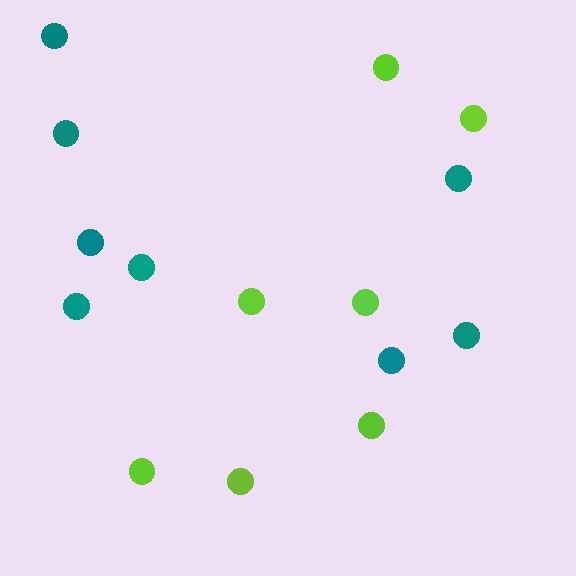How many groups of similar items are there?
There are 2 groups: one group of teal circles (8) and one group of lime circles (7).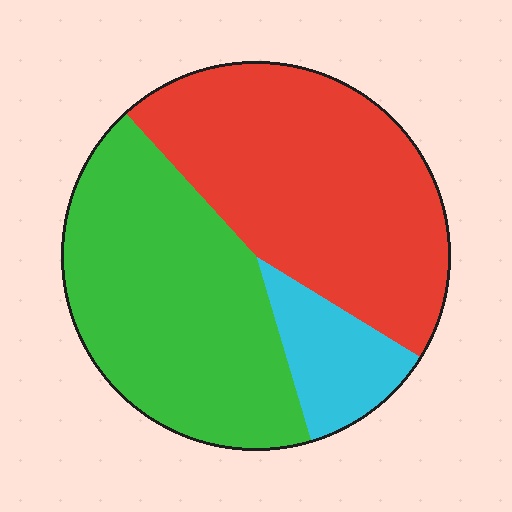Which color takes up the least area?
Cyan, at roughly 10%.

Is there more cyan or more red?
Red.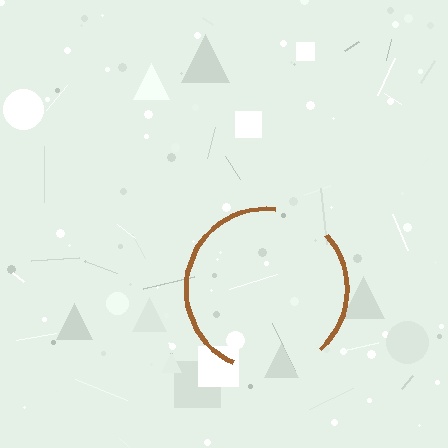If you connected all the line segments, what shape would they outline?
They would outline a circle.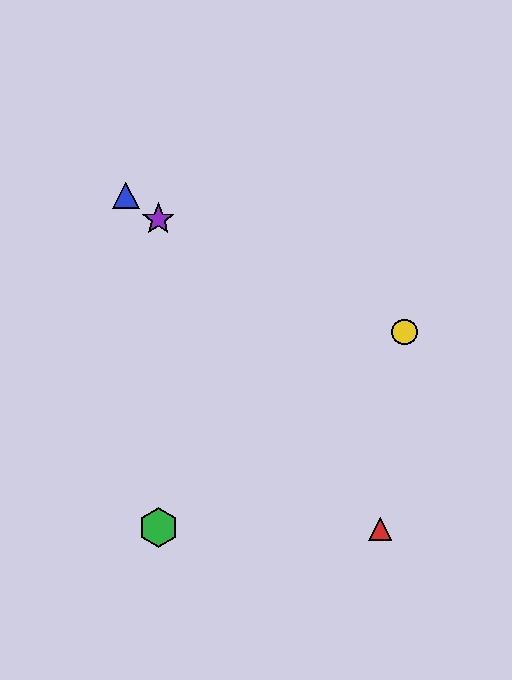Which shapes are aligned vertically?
The green hexagon, the purple star are aligned vertically.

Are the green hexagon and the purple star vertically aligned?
Yes, both are at x≈158.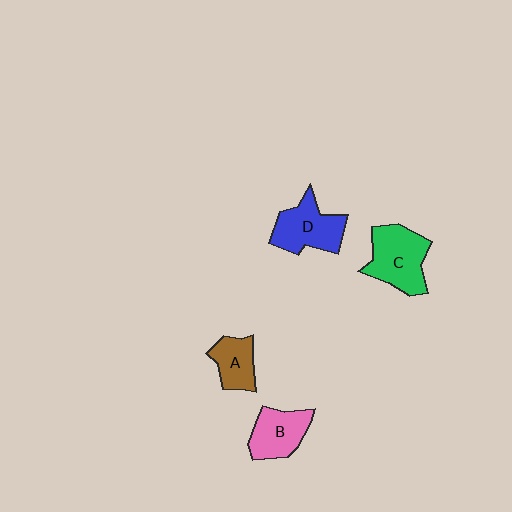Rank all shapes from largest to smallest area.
From largest to smallest: C (green), D (blue), B (pink), A (brown).